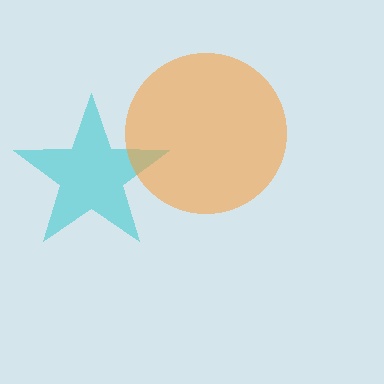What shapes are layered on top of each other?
The layered shapes are: a cyan star, an orange circle.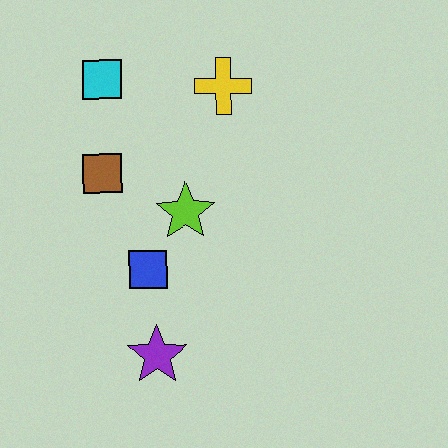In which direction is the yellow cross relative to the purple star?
The yellow cross is above the purple star.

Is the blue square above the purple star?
Yes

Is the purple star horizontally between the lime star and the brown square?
Yes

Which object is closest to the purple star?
The blue square is closest to the purple star.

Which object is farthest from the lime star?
The cyan square is farthest from the lime star.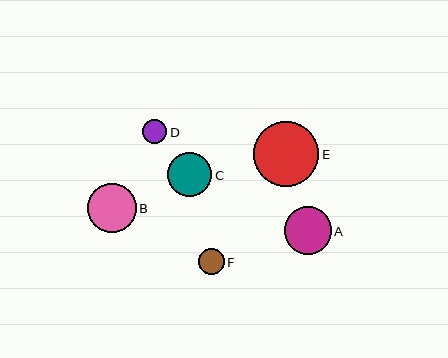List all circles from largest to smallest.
From largest to smallest: E, B, A, C, F, D.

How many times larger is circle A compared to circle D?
Circle A is approximately 1.9 times the size of circle D.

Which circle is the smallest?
Circle D is the smallest with a size of approximately 25 pixels.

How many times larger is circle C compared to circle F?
Circle C is approximately 1.7 times the size of circle F.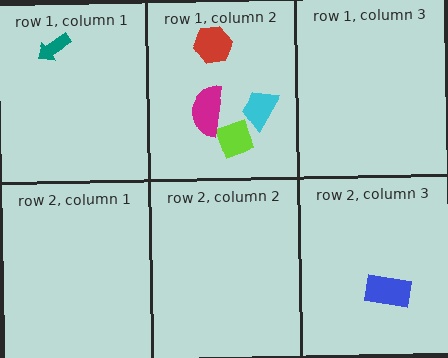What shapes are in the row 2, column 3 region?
The blue rectangle.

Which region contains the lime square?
The row 1, column 2 region.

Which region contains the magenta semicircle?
The row 1, column 2 region.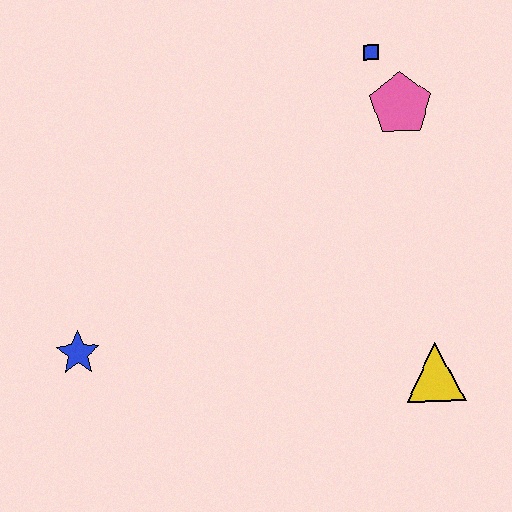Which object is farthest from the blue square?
The blue star is farthest from the blue square.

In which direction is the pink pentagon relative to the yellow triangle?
The pink pentagon is above the yellow triangle.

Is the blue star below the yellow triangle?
No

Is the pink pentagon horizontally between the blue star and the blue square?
No